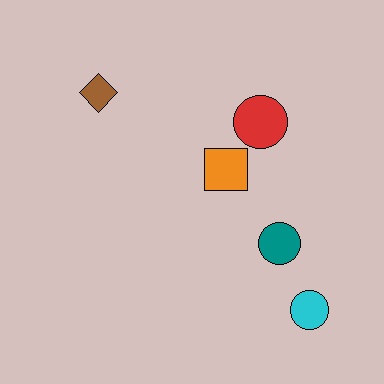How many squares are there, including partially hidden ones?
There is 1 square.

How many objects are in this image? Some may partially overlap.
There are 5 objects.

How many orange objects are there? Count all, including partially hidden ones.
There is 1 orange object.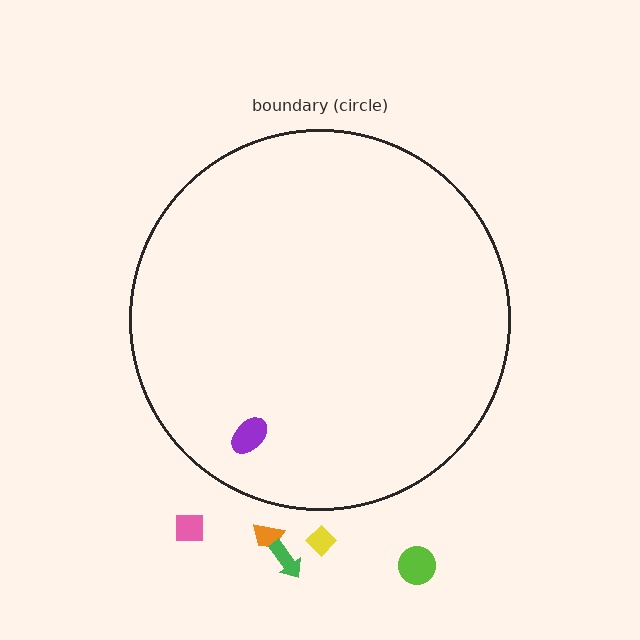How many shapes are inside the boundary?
1 inside, 5 outside.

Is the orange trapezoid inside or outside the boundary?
Outside.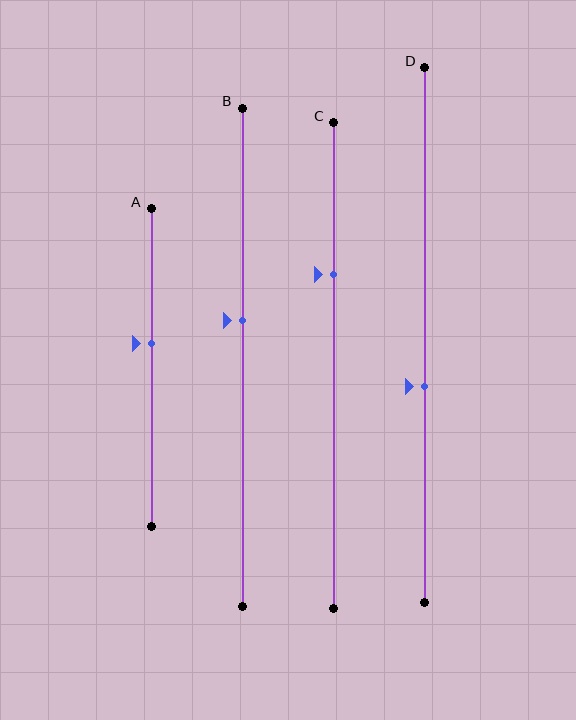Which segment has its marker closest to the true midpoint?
Segment B has its marker closest to the true midpoint.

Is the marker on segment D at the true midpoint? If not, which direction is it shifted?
No, the marker on segment D is shifted downward by about 10% of the segment length.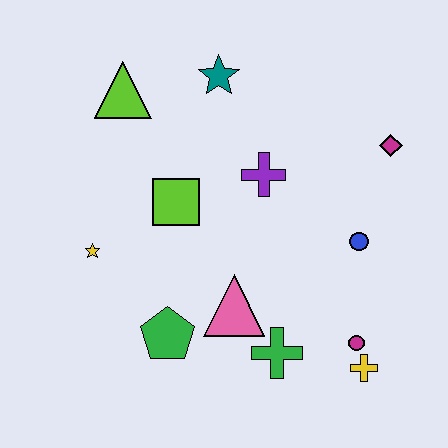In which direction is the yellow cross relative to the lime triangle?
The yellow cross is below the lime triangle.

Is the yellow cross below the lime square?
Yes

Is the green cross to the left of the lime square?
No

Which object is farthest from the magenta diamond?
The yellow star is farthest from the magenta diamond.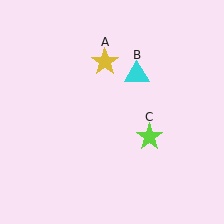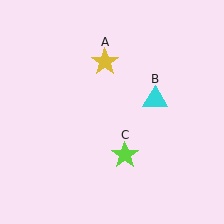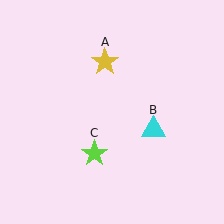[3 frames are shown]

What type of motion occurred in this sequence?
The cyan triangle (object B), lime star (object C) rotated clockwise around the center of the scene.